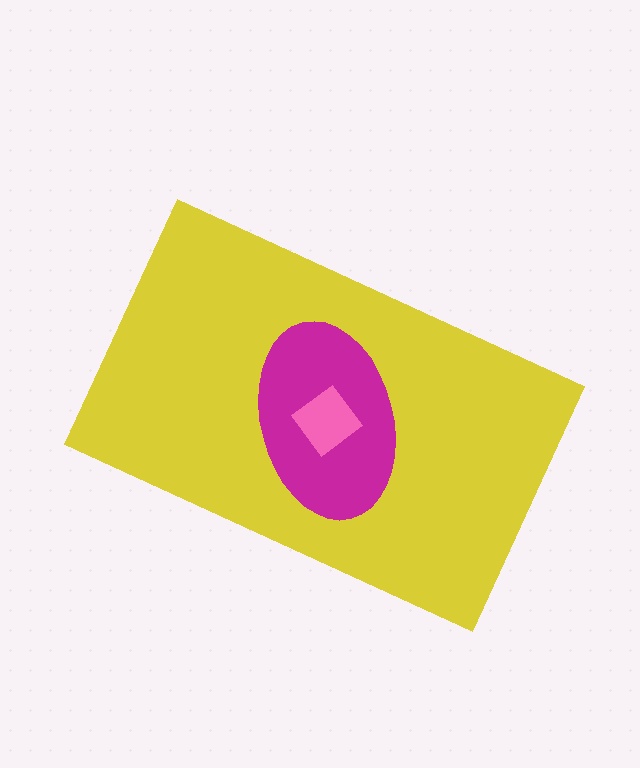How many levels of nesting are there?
3.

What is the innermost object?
The pink diamond.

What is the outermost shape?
The yellow rectangle.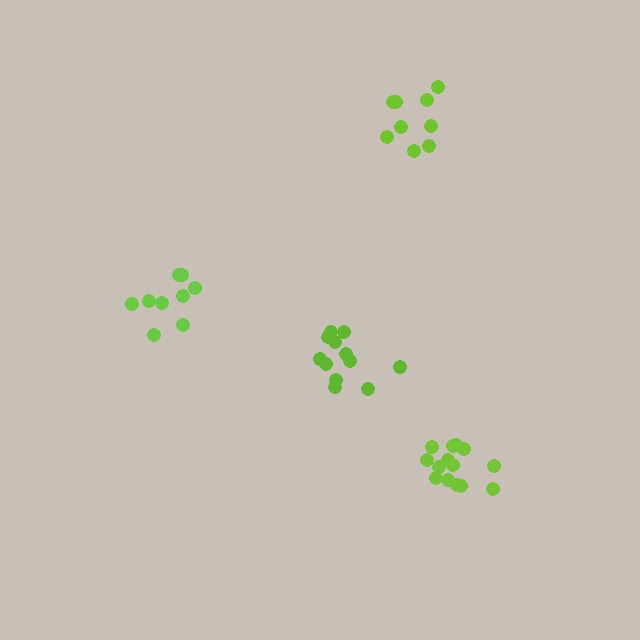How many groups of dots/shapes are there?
There are 4 groups.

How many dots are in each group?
Group 1: 14 dots, Group 2: 12 dots, Group 3: 9 dots, Group 4: 9 dots (44 total).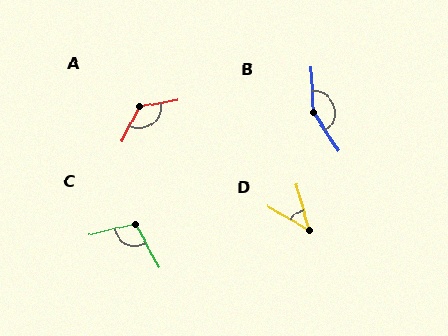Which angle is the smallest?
D, at approximately 44 degrees.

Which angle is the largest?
B, at approximately 148 degrees.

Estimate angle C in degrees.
Approximately 106 degrees.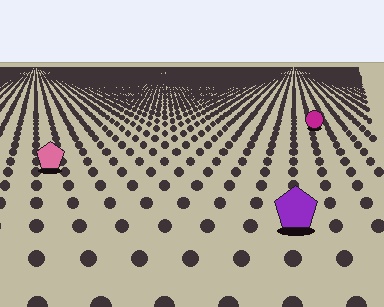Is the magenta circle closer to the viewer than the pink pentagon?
No. The pink pentagon is closer — you can tell from the texture gradient: the ground texture is coarser near it.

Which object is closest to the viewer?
The purple pentagon is closest. The texture marks near it are larger and more spread out.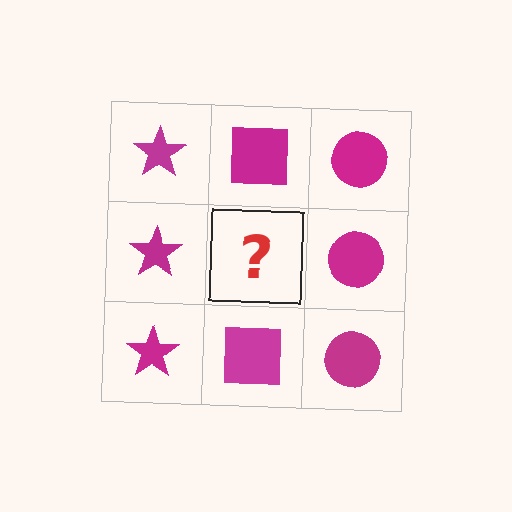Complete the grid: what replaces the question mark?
The question mark should be replaced with a magenta square.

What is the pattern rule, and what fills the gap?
The rule is that each column has a consistent shape. The gap should be filled with a magenta square.